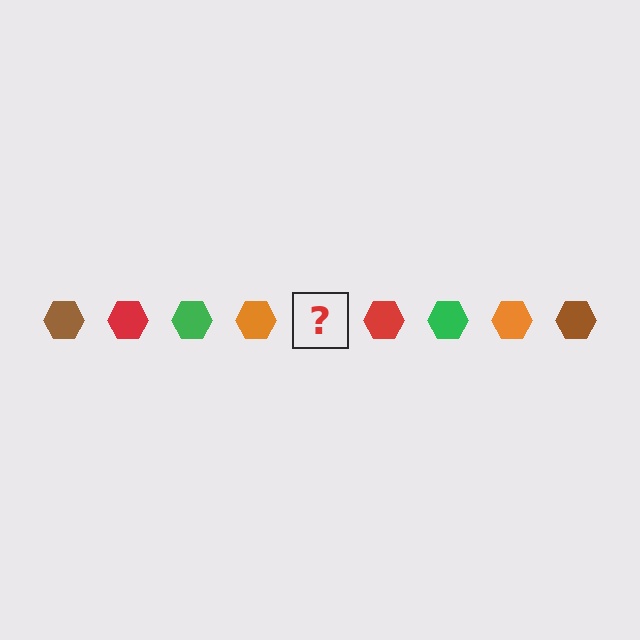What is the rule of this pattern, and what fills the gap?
The rule is that the pattern cycles through brown, red, green, orange hexagons. The gap should be filled with a brown hexagon.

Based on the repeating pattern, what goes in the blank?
The blank should be a brown hexagon.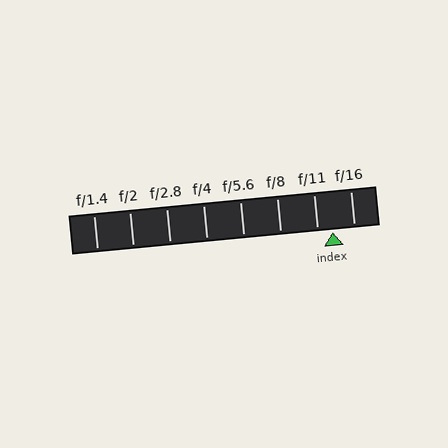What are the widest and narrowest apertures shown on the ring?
The widest aperture shown is f/1.4 and the narrowest is f/16.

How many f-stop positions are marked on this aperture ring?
There are 8 f-stop positions marked.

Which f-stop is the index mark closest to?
The index mark is closest to f/11.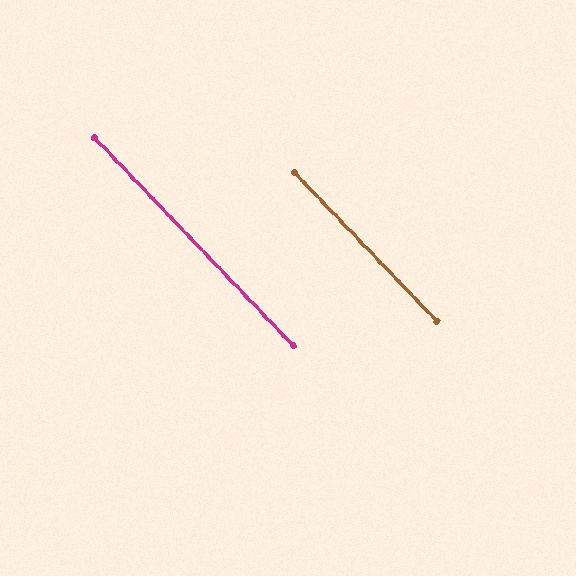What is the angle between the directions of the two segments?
Approximately 0 degrees.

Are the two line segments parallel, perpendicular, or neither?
Parallel — their directions differ by only 0.0°.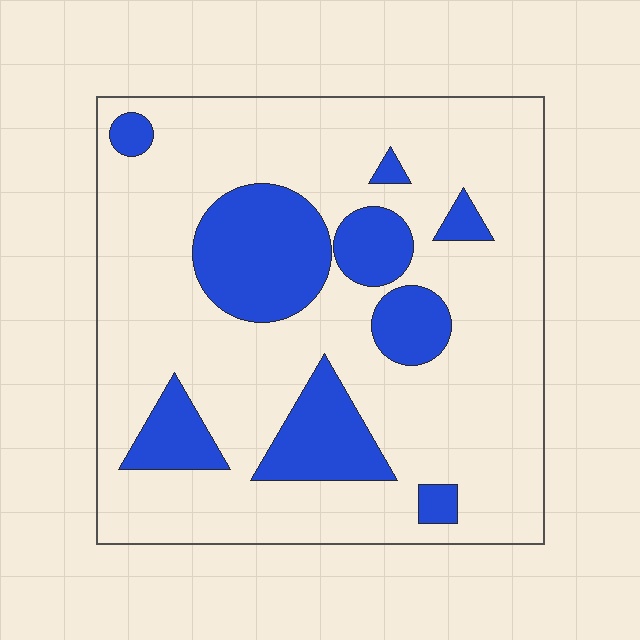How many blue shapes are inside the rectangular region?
9.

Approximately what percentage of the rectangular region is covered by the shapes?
Approximately 25%.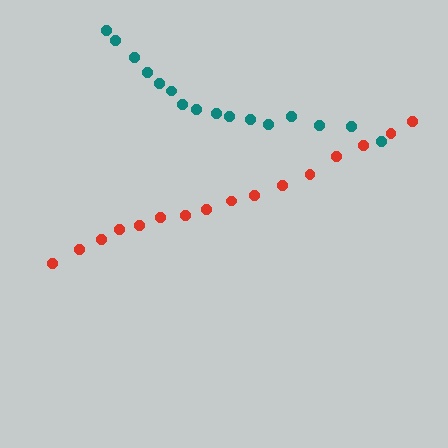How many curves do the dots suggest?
There are 2 distinct paths.